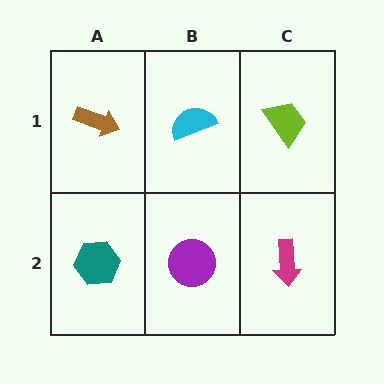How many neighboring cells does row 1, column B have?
3.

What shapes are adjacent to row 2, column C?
A lime trapezoid (row 1, column C), a purple circle (row 2, column B).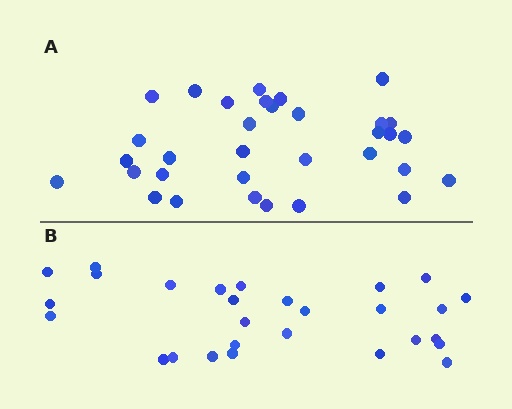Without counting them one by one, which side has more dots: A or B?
Region A (the top region) has more dots.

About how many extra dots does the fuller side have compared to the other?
Region A has about 5 more dots than region B.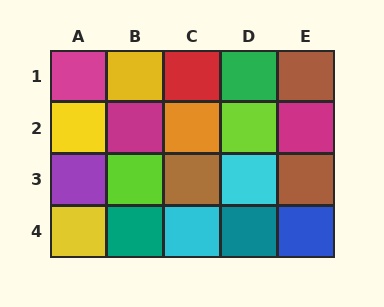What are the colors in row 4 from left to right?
Yellow, teal, cyan, teal, blue.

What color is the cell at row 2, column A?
Yellow.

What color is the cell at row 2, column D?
Lime.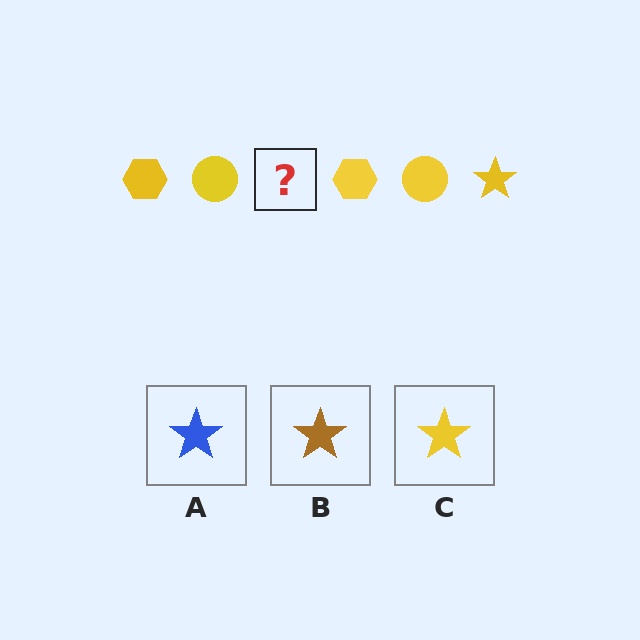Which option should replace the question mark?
Option C.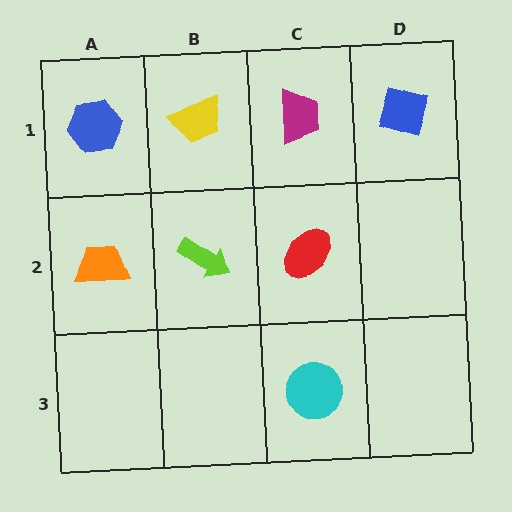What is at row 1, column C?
A magenta trapezoid.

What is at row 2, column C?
A red ellipse.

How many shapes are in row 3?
1 shape.